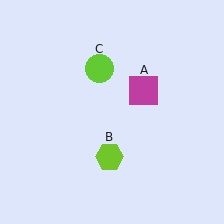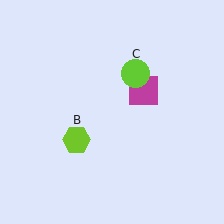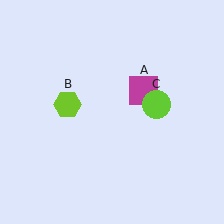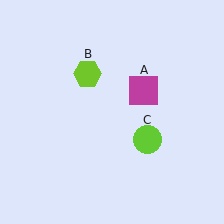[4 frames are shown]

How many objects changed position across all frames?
2 objects changed position: lime hexagon (object B), lime circle (object C).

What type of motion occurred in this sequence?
The lime hexagon (object B), lime circle (object C) rotated clockwise around the center of the scene.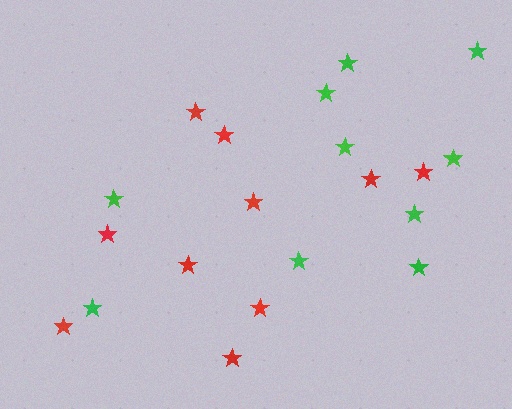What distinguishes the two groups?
There are 2 groups: one group of red stars (10) and one group of green stars (10).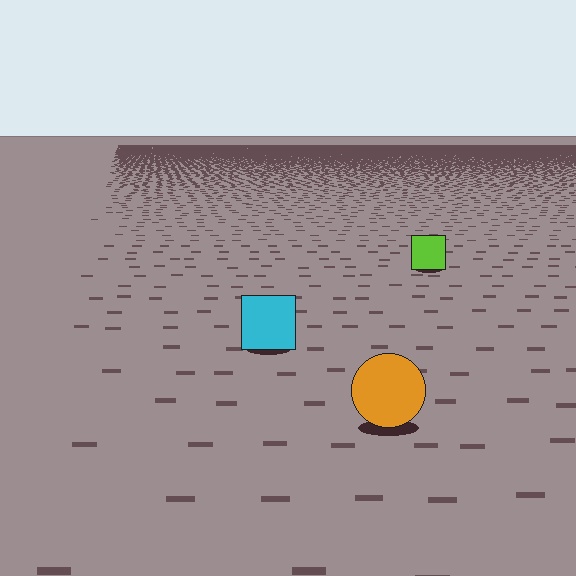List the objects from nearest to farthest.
From nearest to farthest: the orange circle, the cyan square, the lime square.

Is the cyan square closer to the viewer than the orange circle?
No. The orange circle is closer — you can tell from the texture gradient: the ground texture is coarser near it.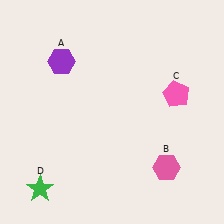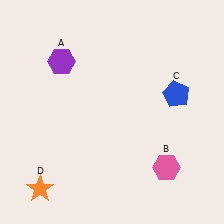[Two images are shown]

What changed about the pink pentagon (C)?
In Image 1, C is pink. In Image 2, it changed to blue.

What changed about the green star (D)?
In Image 1, D is green. In Image 2, it changed to orange.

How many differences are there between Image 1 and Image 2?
There are 2 differences between the two images.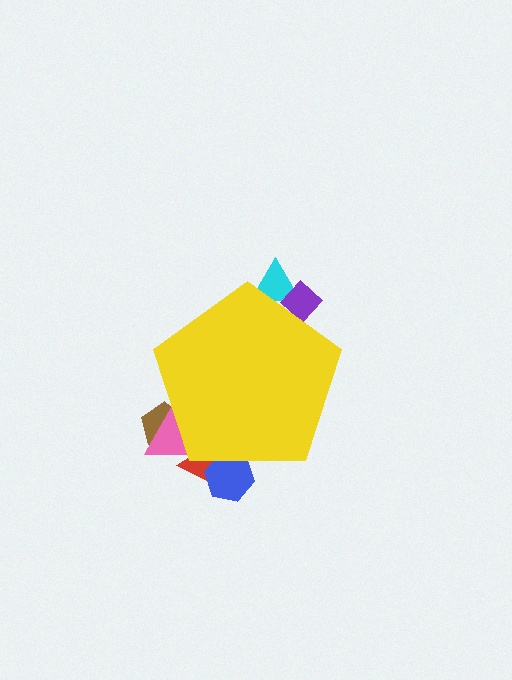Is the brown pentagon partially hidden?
Yes, the brown pentagon is partially hidden behind the yellow pentagon.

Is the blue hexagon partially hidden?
Yes, the blue hexagon is partially hidden behind the yellow pentagon.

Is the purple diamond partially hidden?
Yes, the purple diamond is partially hidden behind the yellow pentagon.